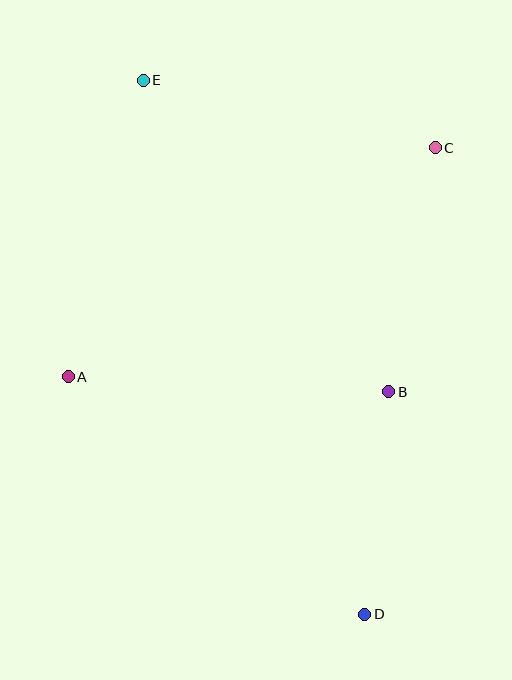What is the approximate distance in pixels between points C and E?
The distance between C and E is approximately 299 pixels.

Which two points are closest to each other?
Points B and D are closest to each other.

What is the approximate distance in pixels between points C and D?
The distance between C and D is approximately 472 pixels.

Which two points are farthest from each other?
Points D and E are farthest from each other.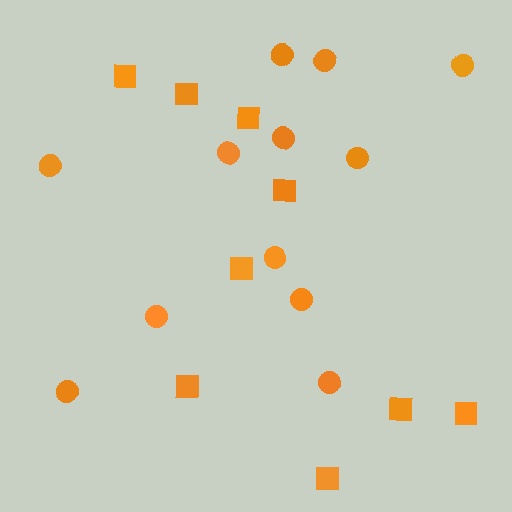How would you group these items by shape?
There are 2 groups: one group of squares (9) and one group of circles (12).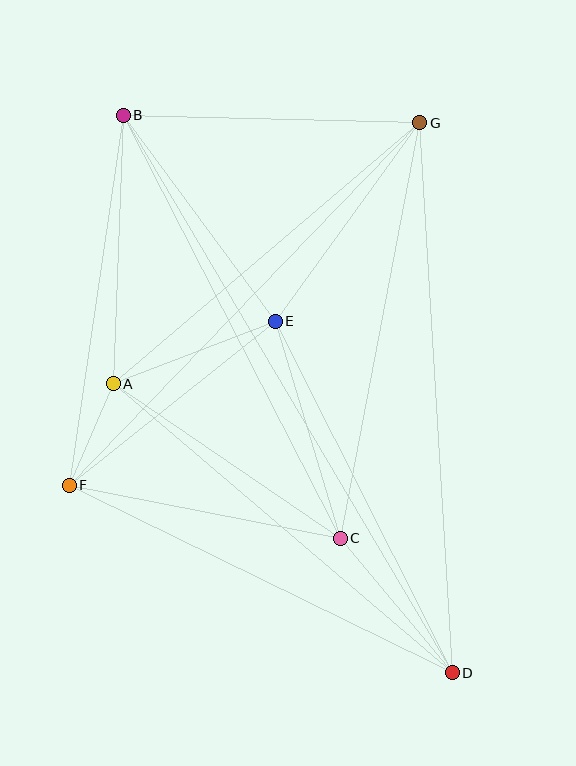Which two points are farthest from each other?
Points B and D are farthest from each other.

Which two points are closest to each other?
Points A and F are closest to each other.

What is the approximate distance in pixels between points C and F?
The distance between C and F is approximately 276 pixels.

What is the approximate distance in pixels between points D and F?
The distance between D and F is approximately 426 pixels.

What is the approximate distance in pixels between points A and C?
The distance between A and C is approximately 274 pixels.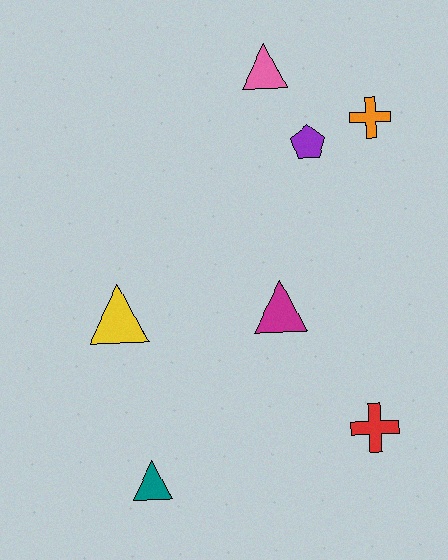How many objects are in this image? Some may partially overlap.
There are 7 objects.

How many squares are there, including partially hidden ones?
There are no squares.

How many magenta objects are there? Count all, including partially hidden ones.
There is 1 magenta object.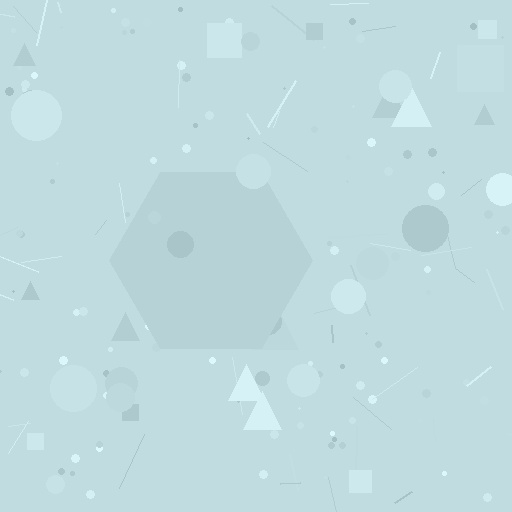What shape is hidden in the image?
A hexagon is hidden in the image.